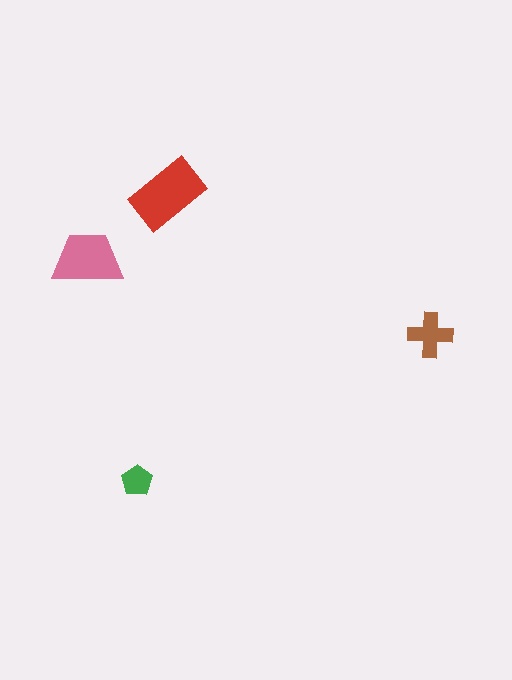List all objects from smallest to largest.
The green pentagon, the brown cross, the pink trapezoid, the red rectangle.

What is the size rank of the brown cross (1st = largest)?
3rd.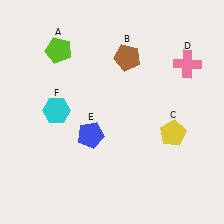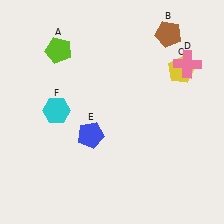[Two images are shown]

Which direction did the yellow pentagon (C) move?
The yellow pentagon (C) moved up.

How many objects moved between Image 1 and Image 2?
2 objects moved between the two images.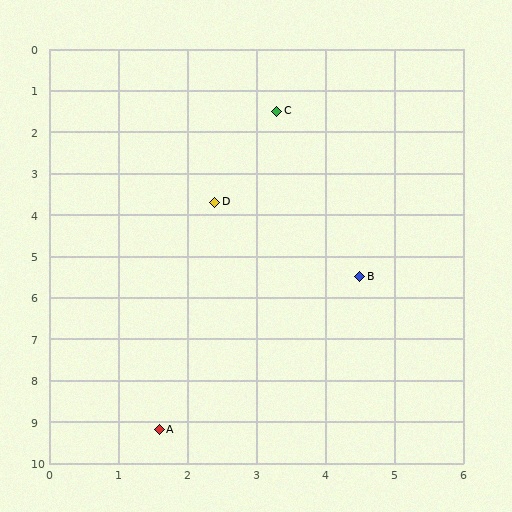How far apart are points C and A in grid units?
Points C and A are about 7.9 grid units apart.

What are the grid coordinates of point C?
Point C is at approximately (3.3, 1.5).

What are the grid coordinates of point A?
Point A is at approximately (1.6, 9.2).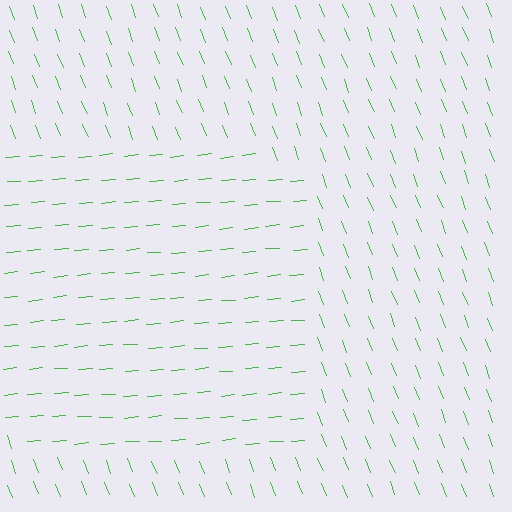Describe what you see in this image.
The image is filled with small green line segments. A rectangle region in the image has lines oriented differently from the surrounding lines, creating a visible texture boundary.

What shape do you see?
I see a rectangle.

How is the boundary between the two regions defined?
The boundary is defined purely by a change in line orientation (approximately 73 degrees difference). All lines are the same color and thickness.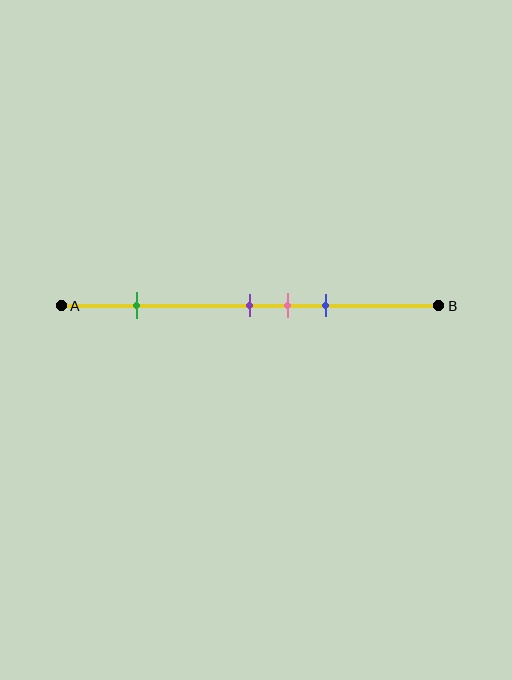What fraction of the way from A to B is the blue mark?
The blue mark is approximately 70% (0.7) of the way from A to B.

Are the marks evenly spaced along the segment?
No, the marks are not evenly spaced.